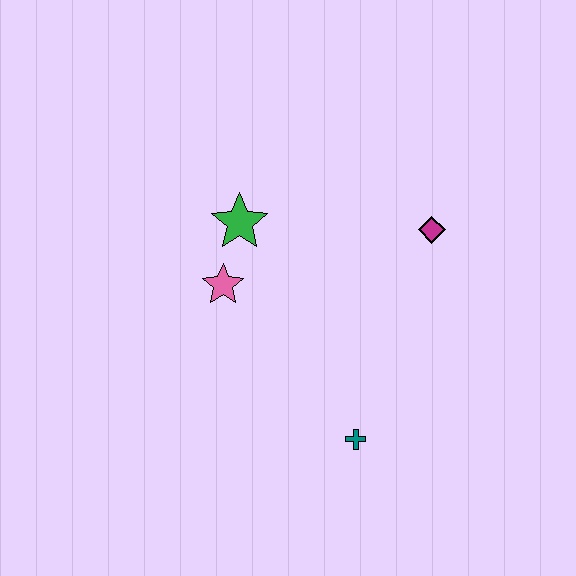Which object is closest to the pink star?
The green star is closest to the pink star.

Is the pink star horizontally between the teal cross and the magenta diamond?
No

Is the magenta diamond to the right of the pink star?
Yes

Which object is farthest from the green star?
The teal cross is farthest from the green star.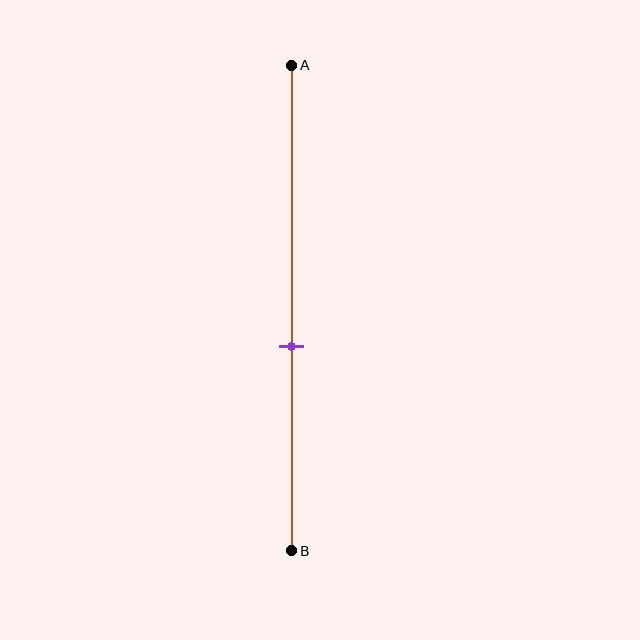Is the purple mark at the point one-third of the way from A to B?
No, the mark is at about 60% from A, not at the 33% one-third point.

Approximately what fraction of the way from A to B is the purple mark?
The purple mark is approximately 60% of the way from A to B.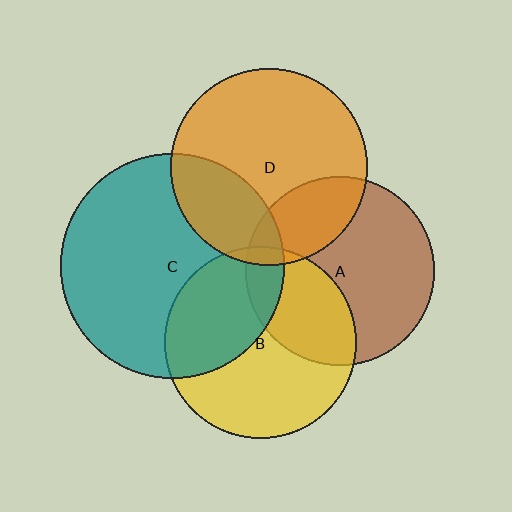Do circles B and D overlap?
Yes.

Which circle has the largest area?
Circle C (teal).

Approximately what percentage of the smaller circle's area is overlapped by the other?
Approximately 5%.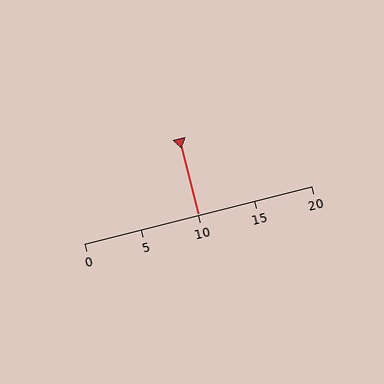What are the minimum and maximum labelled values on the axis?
The axis runs from 0 to 20.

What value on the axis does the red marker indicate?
The marker indicates approximately 10.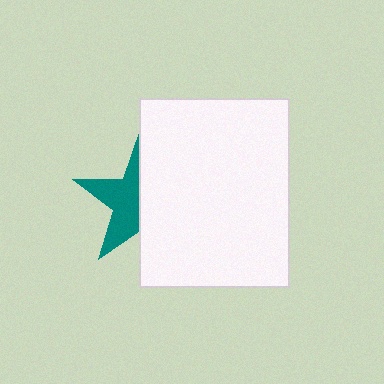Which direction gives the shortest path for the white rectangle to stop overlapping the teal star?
Moving right gives the shortest separation.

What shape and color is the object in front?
The object in front is a white rectangle.